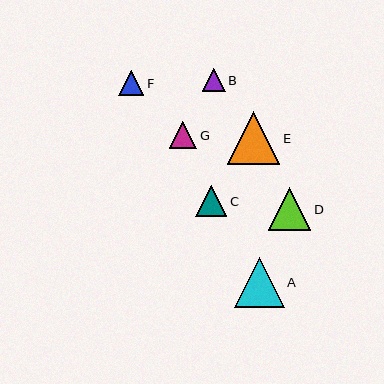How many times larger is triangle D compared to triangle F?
Triangle D is approximately 1.7 times the size of triangle F.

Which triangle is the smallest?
Triangle B is the smallest with a size of approximately 23 pixels.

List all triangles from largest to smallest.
From largest to smallest: E, A, D, C, G, F, B.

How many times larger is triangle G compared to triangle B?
Triangle G is approximately 1.2 times the size of triangle B.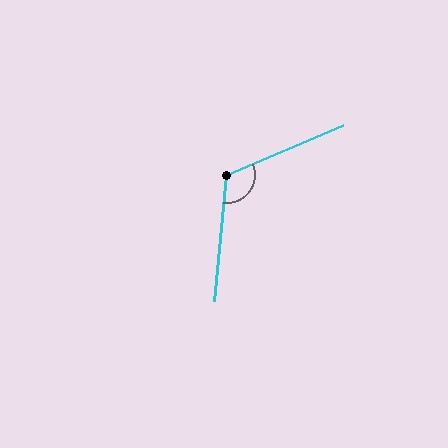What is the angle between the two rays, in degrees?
Approximately 119 degrees.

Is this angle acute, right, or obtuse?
It is obtuse.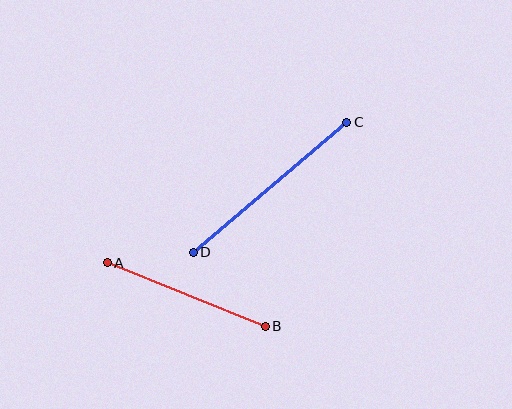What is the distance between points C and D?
The distance is approximately 201 pixels.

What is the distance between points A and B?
The distance is approximately 170 pixels.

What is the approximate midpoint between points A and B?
The midpoint is at approximately (186, 295) pixels.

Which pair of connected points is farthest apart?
Points C and D are farthest apart.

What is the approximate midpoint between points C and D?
The midpoint is at approximately (270, 187) pixels.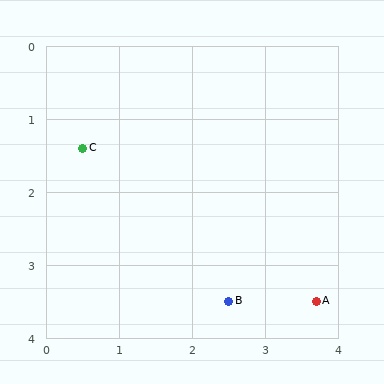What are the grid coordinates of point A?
Point A is at approximately (3.7, 3.5).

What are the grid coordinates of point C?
Point C is at approximately (0.5, 1.4).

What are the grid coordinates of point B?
Point B is at approximately (2.5, 3.5).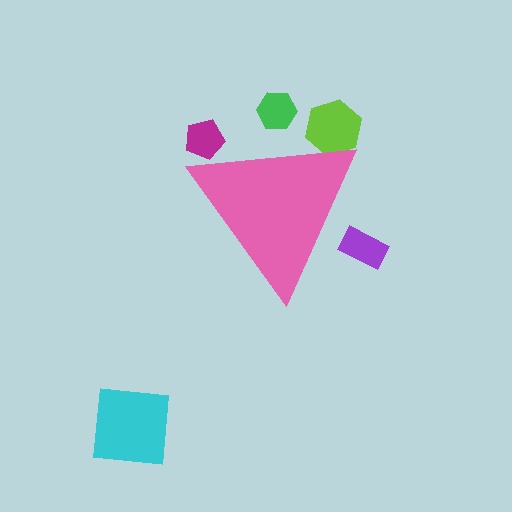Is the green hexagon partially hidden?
Yes, the green hexagon is partially hidden behind the pink triangle.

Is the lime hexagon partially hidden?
Yes, the lime hexagon is partially hidden behind the pink triangle.